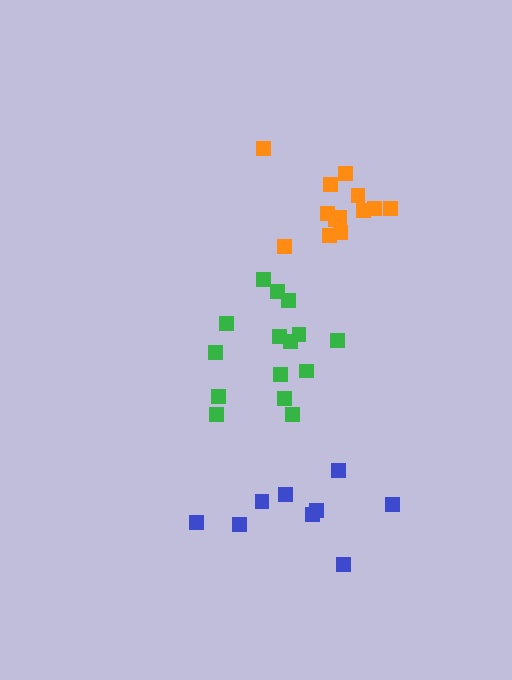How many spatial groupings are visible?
There are 3 spatial groupings.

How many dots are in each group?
Group 1: 9 dots, Group 2: 15 dots, Group 3: 13 dots (37 total).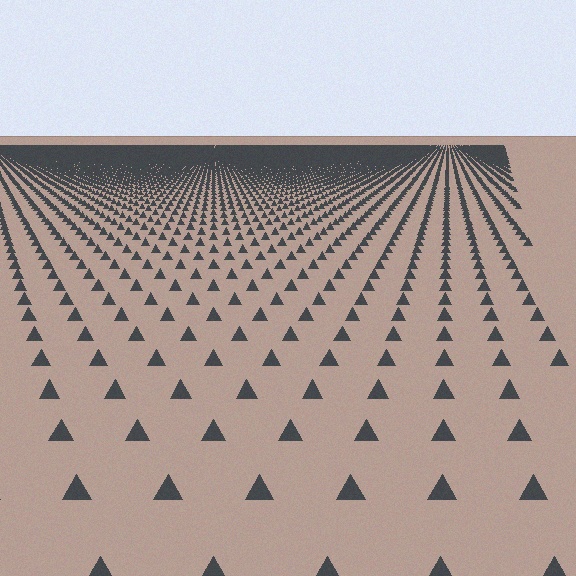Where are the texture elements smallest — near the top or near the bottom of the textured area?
Near the top.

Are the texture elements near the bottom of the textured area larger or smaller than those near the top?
Larger. Near the bottom, elements are closer to the viewer and appear at a bigger on-screen size.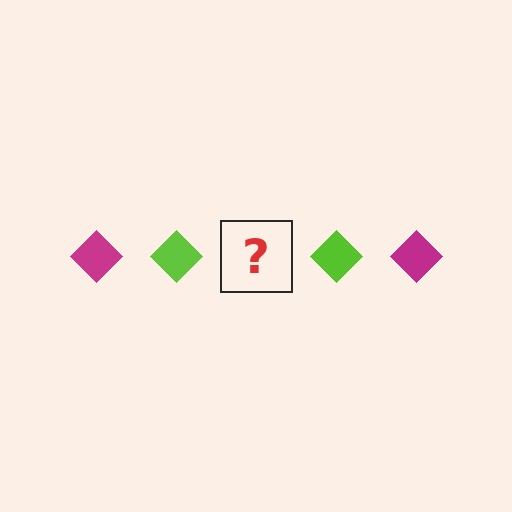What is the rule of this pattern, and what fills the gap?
The rule is that the pattern cycles through magenta, lime diamonds. The gap should be filled with a magenta diamond.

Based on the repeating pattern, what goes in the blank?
The blank should be a magenta diamond.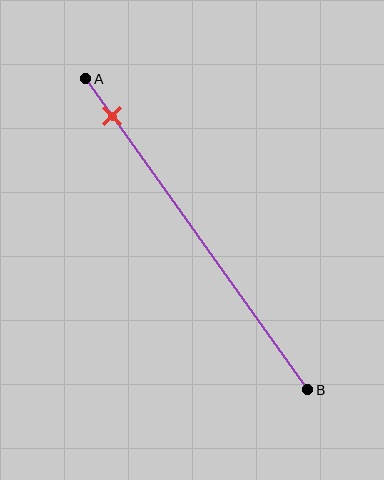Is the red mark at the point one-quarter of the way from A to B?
No, the mark is at about 10% from A, not at the 25% one-quarter point.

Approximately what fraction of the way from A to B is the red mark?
The red mark is approximately 10% of the way from A to B.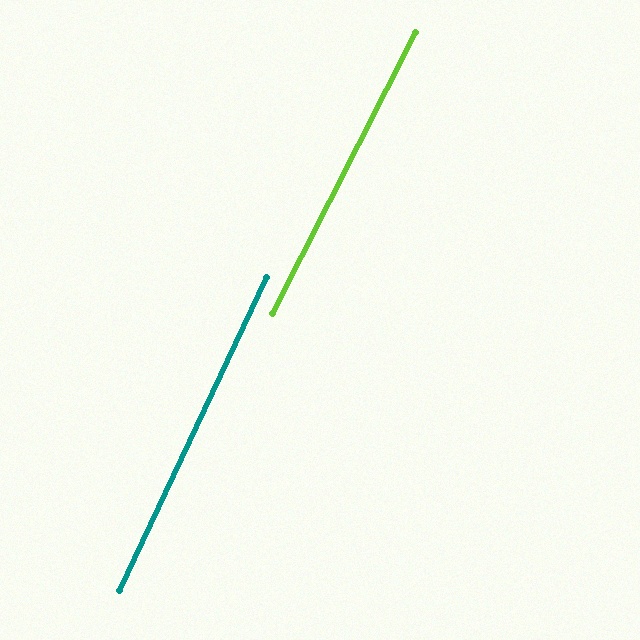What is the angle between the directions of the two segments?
Approximately 2 degrees.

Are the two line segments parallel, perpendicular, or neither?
Parallel — their directions differ by only 1.8°.